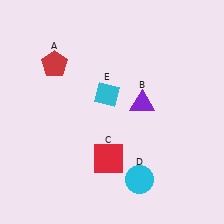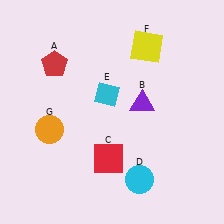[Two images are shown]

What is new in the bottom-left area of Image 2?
An orange circle (G) was added in the bottom-left area of Image 2.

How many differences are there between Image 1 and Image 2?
There are 2 differences between the two images.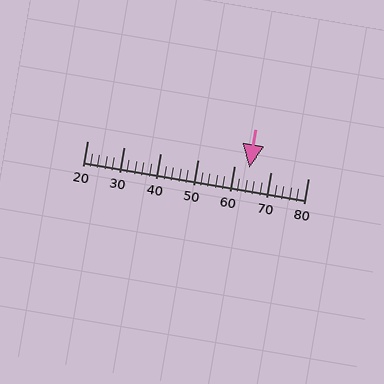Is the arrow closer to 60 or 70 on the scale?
The arrow is closer to 60.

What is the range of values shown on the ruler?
The ruler shows values from 20 to 80.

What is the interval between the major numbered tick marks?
The major tick marks are spaced 10 units apart.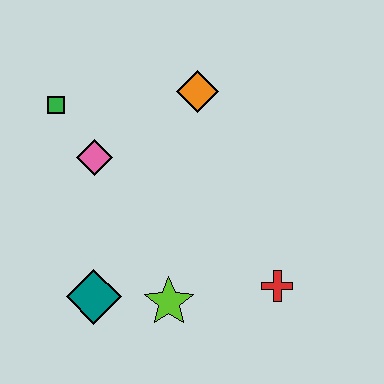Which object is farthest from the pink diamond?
The red cross is farthest from the pink diamond.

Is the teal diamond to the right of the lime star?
No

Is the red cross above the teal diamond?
Yes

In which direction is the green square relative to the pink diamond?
The green square is above the pink diamond.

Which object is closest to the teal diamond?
The lime star is closest to the teal diamond.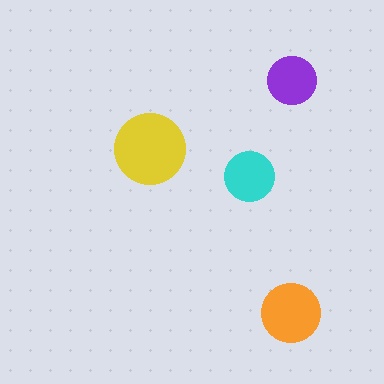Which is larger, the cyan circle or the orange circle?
The orange one.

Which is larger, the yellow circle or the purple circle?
The yellow one.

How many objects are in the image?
There are 4 objects in the image.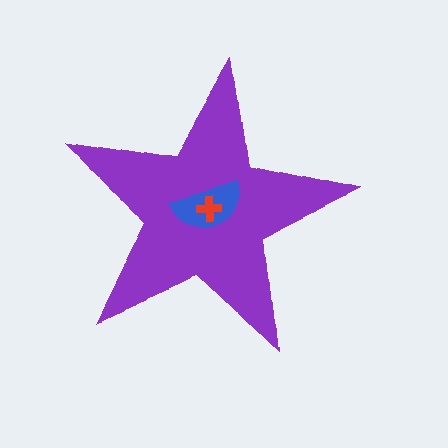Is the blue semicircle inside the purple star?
Yes.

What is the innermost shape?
The red cross.